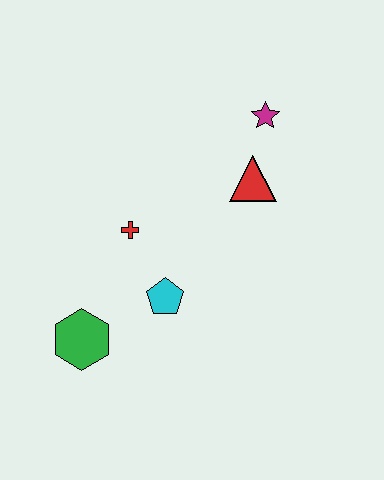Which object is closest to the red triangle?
The magenta star is closest to the red triangle.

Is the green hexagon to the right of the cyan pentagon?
No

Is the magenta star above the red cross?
Yes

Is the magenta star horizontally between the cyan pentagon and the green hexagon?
No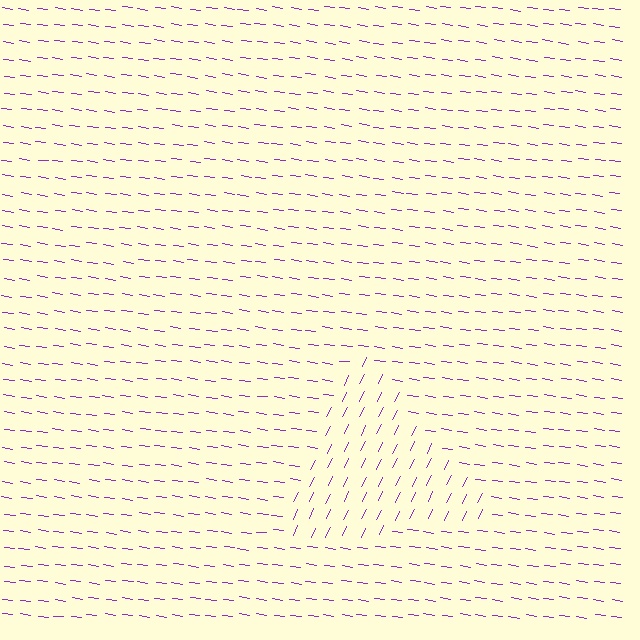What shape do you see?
I see a triangle.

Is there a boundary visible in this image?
Yes, there is a texture boundary formed by a change in line orientation.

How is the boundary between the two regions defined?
The boundary is defined purely by a change in line orientation (approximately 72 degrees difference). All lines are the same color and thickness.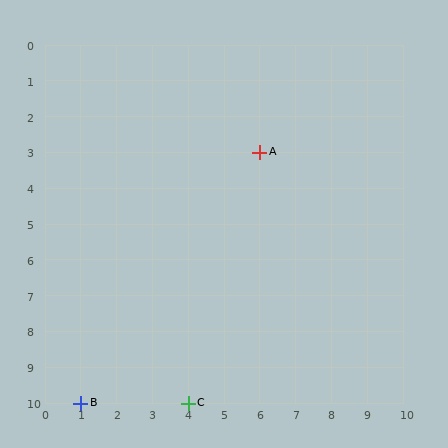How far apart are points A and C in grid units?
Points A and C are 2 columns and 7 rows apart (about 7.3 grid units diagonally).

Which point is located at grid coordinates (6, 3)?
Point A is at (6, 3).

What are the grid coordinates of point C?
Point C is at grid coordinates (4, 10).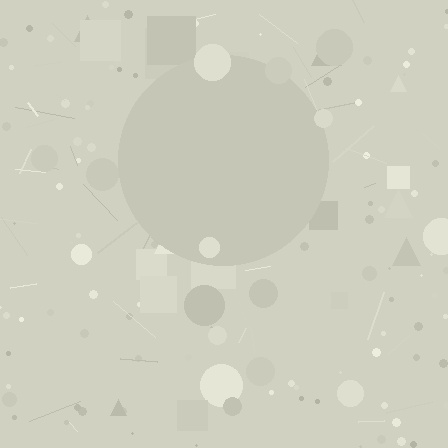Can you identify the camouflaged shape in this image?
The camouflaged shape is a circle.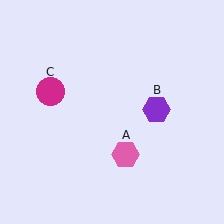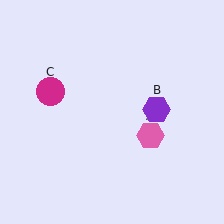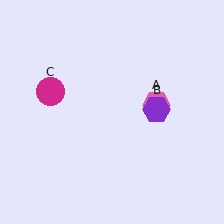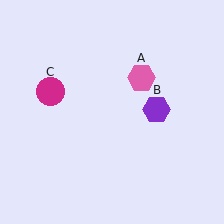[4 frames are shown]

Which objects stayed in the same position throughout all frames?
Purple hexagon (object B) and magenta circle (object C) remained stationary.